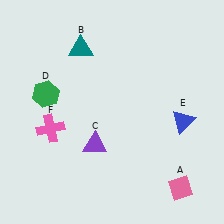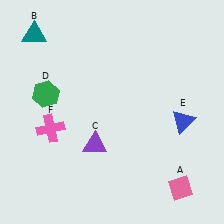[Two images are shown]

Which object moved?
The teal triangle (B) moved left.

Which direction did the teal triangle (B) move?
The teal triangle (B) moved left.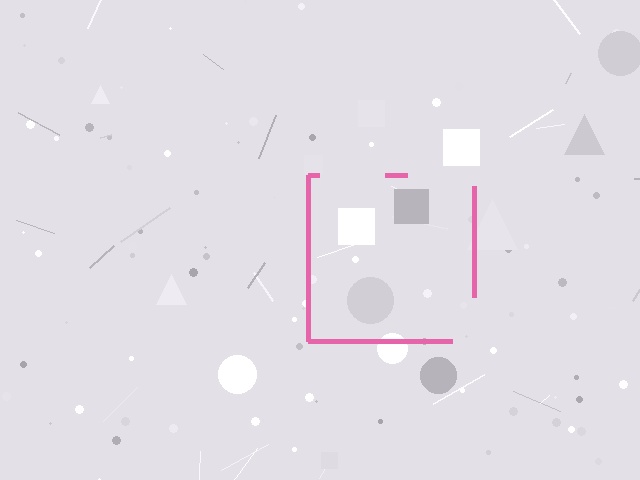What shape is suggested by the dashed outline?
The dashed outline suggests a square.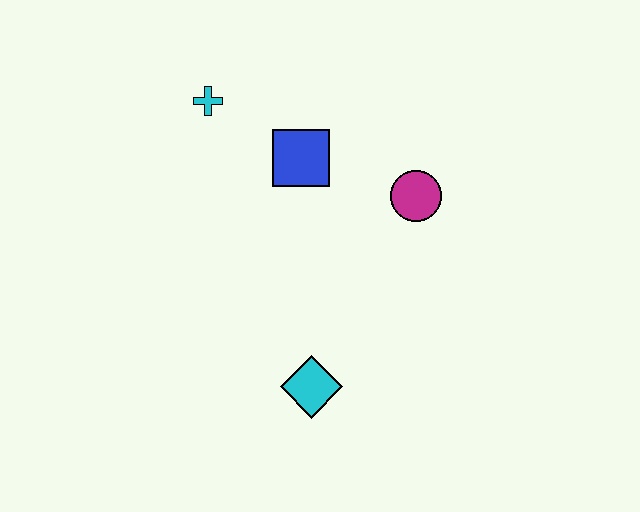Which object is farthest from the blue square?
The cyan diamond is farthest from the blue square.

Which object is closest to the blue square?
The cyan cross is closest to the blue square.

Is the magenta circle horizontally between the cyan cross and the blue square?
No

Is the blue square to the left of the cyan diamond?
Yes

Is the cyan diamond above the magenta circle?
No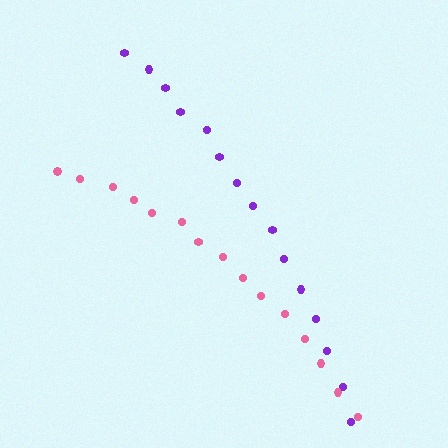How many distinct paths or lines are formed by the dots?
There are 2 distinct paths.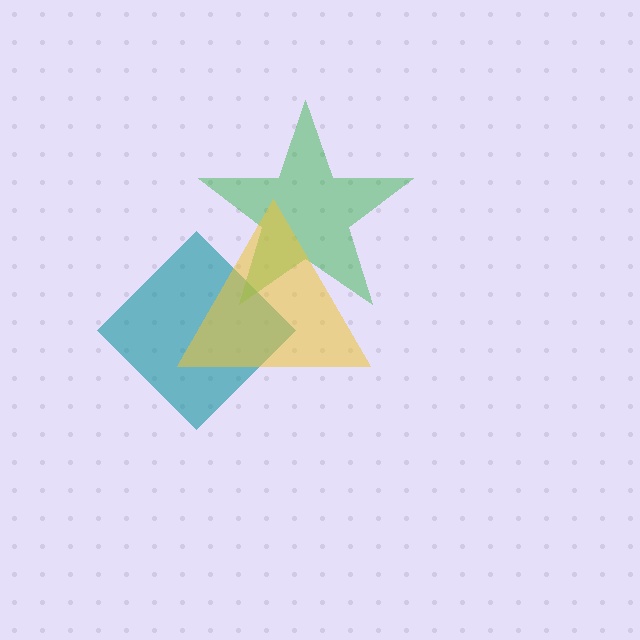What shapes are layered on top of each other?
The layered shapes are: a teal diamond, a green star, a yellow triangle.